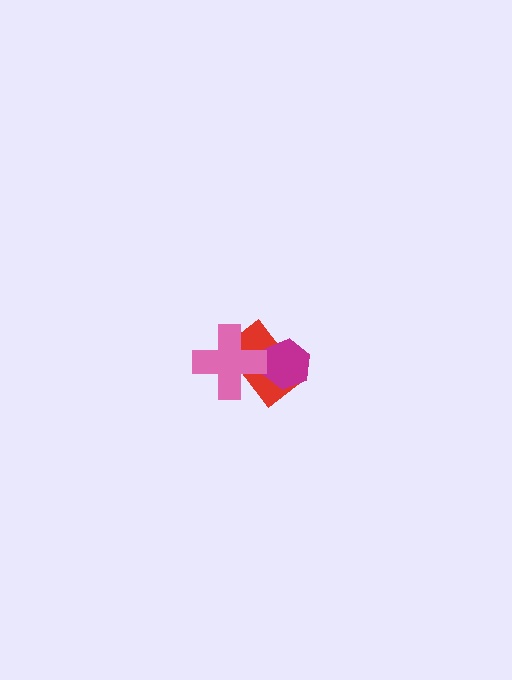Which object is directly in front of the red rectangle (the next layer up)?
The magenta hexagon is directly in front of the red rectangle.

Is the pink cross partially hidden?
No, no other shape covers it.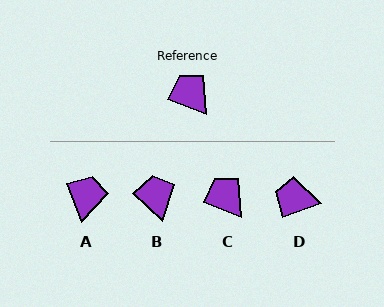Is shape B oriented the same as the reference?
No, it is off by about 22 degrees.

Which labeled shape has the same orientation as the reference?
C.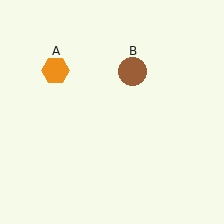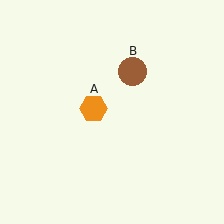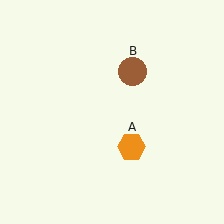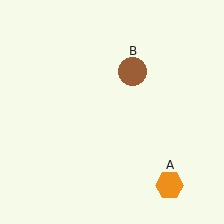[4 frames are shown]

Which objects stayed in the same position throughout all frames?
Brown circle (object B) remained stationary.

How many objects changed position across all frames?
1 object changed position: orange hexagon (object A).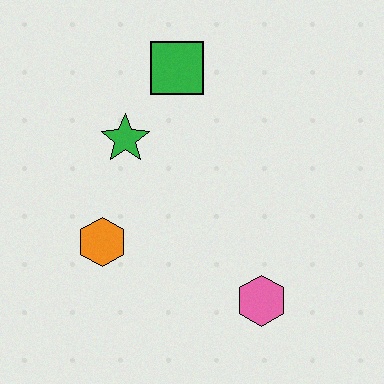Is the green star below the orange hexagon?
No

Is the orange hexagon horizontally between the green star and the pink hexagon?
No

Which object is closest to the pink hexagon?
The orange hexagon is closest to the pink hexagon.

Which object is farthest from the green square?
The pink hexagon is farthest from the green square.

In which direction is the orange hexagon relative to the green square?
The orange hexagon is below the green square.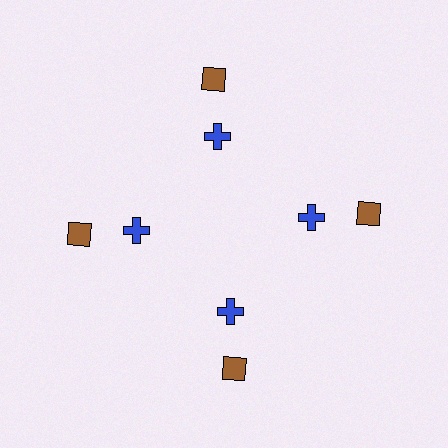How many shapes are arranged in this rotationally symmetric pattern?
There are 8 shapes, arranged in 4 groups of 2.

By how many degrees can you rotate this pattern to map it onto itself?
The pattern maps onto itself every 90 degrees of rotation.